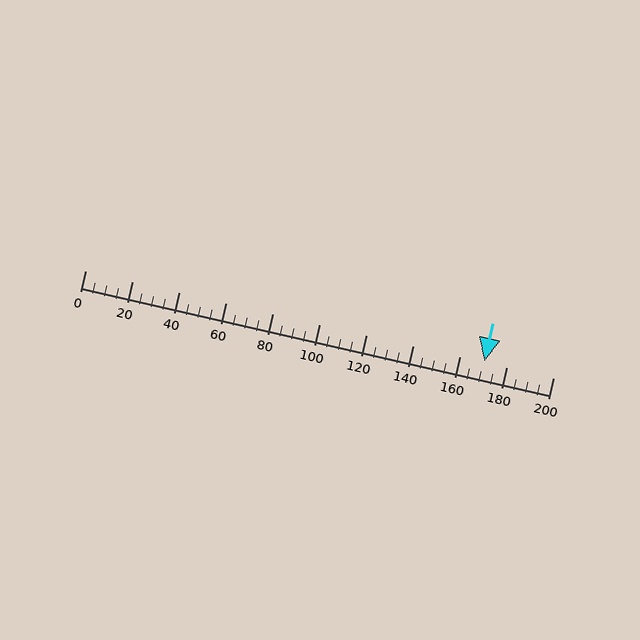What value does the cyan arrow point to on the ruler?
The cyan arrow points to approximately 171.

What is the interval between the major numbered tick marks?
The major tick marks are spaced 20 units apart.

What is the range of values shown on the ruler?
The ruler shows values from 0 to 200.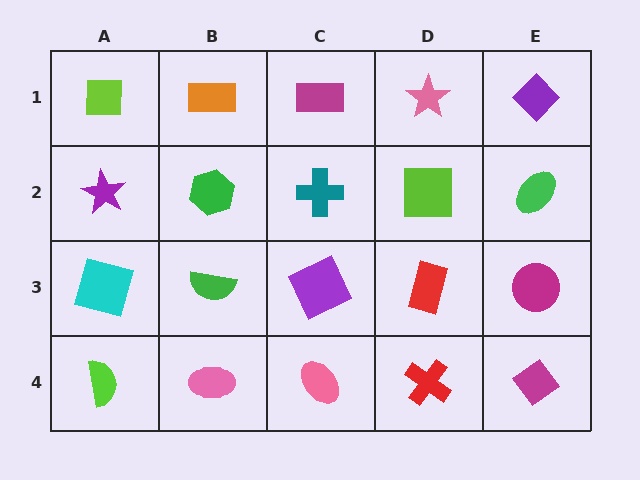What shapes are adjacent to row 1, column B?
A green hexagon (row 2, column B), a lime square (row 1, column A), a magenta rectangle (row 1, column C).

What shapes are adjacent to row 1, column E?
A green ellipse (row 2, column E), a pink star (row 1, column D).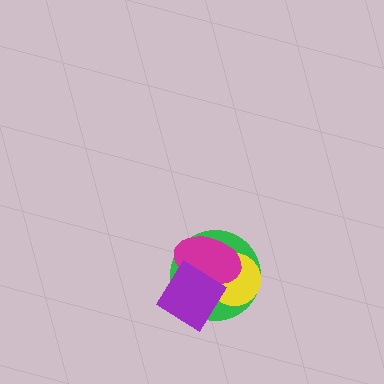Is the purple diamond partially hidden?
No, no other shape covers it.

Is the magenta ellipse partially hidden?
Yes, it is partially covered by another shape.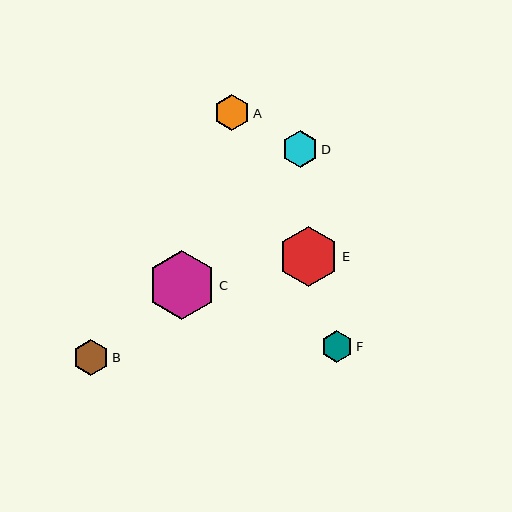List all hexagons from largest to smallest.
From largest to smallest: C, E, D, A, B, F.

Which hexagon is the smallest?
Hexagon F is the smallest with a size of approximately 32 pixels.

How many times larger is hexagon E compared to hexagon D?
Hexagon E is approximately 1.7 times the size of hexagon D.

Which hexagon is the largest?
Hexagon C is the largest with a size of approximately 69 pixels.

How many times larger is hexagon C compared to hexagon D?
Hexagon C is approximately 1.9 times the size of hexagon D.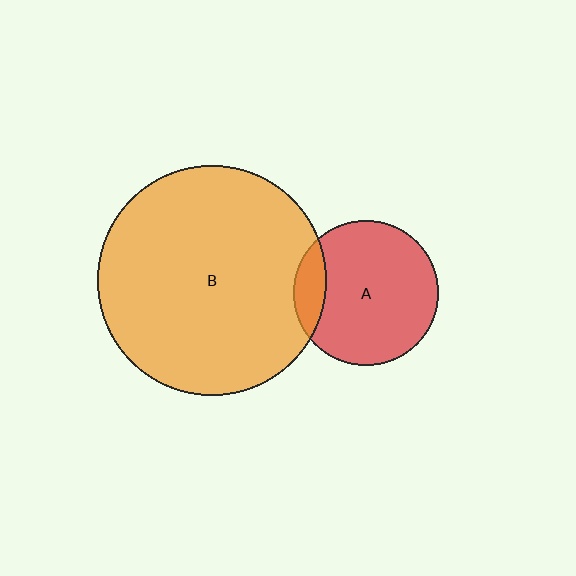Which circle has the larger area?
Circle B (orange).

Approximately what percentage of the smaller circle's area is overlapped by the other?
Approximately 15%.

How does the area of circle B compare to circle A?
Approximately 2.5 times.